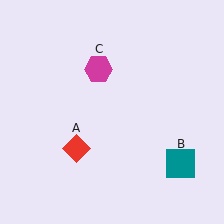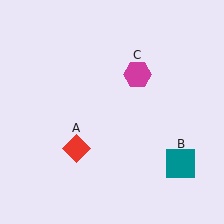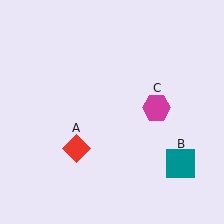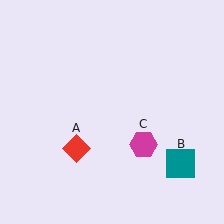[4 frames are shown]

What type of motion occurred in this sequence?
The magenta hexagon (object C) rotated clockwise around the center of the scene.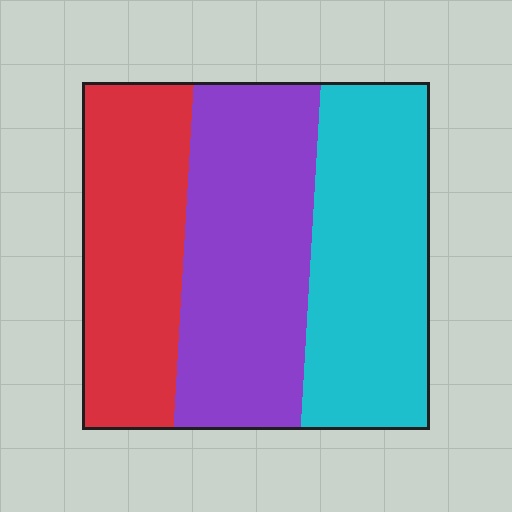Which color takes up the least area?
Red, at roughly 30%.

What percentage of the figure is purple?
Purple takes up between a quarter and a half of the figure.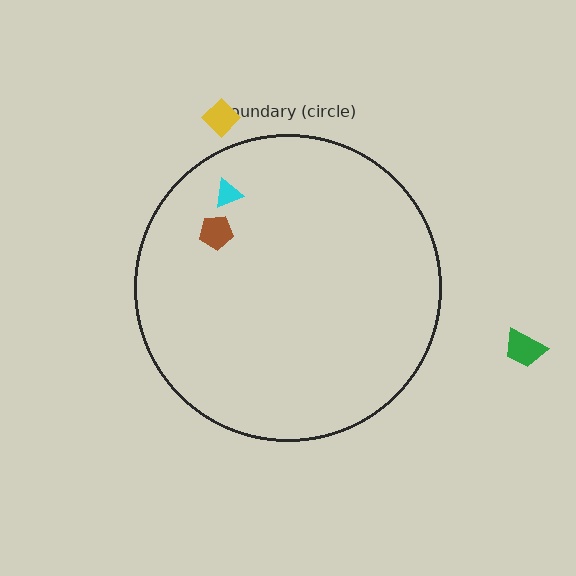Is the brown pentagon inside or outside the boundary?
Inside.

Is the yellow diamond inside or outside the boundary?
Outside.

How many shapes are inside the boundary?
2 inside, 2 outside.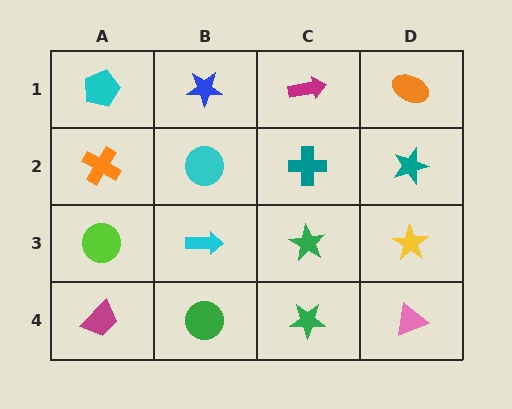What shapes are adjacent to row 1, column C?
A teal cross (row 2, column C), a blue star (row 1, column B), an orange ellipse (row 1, column D).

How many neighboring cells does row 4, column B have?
3.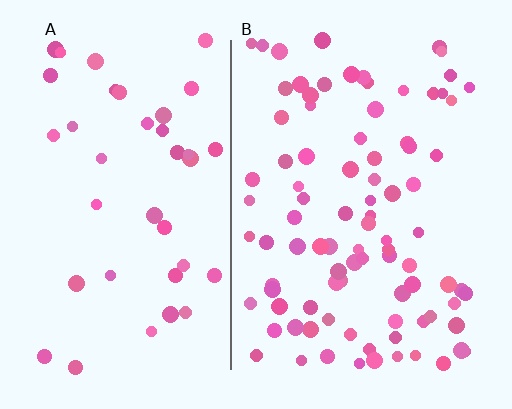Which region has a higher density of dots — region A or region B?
B (the right).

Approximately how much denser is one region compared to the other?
Approximately 2.3× — region B over region A.